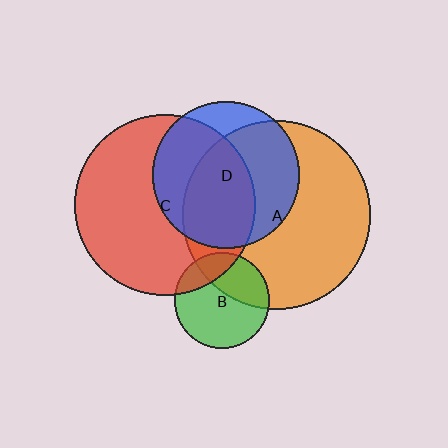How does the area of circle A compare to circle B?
Approximately 3.9 times.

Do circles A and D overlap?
Yes.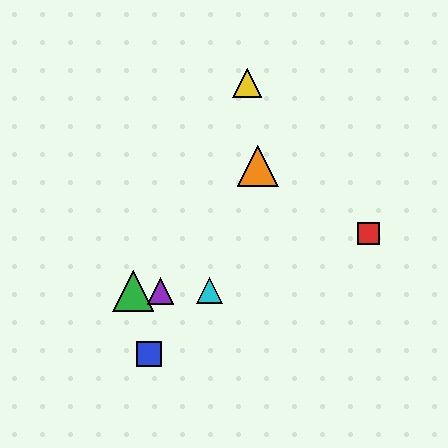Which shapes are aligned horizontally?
The green triangle, the purple triangle, the cyan triangle are aligned horizontally.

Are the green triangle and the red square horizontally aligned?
No, the green triangle is at y≈291 and the red square is at y≈234.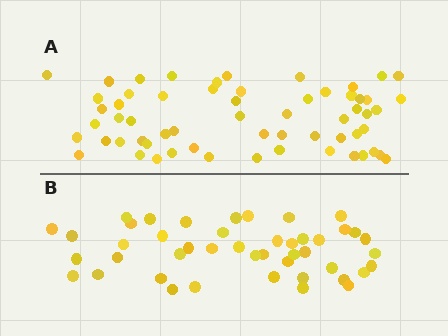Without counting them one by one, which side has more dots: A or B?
Region A (the top region) has more dots.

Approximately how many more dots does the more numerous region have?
Region A has approximately 15 more dots than region B.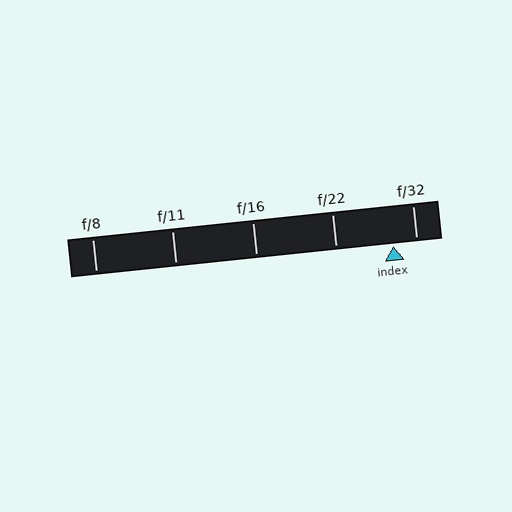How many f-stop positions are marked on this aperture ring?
There are 5 f-stop positions marked.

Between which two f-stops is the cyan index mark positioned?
The index mark is between f/22 and f/32.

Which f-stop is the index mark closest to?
The index mark is closest to f/32.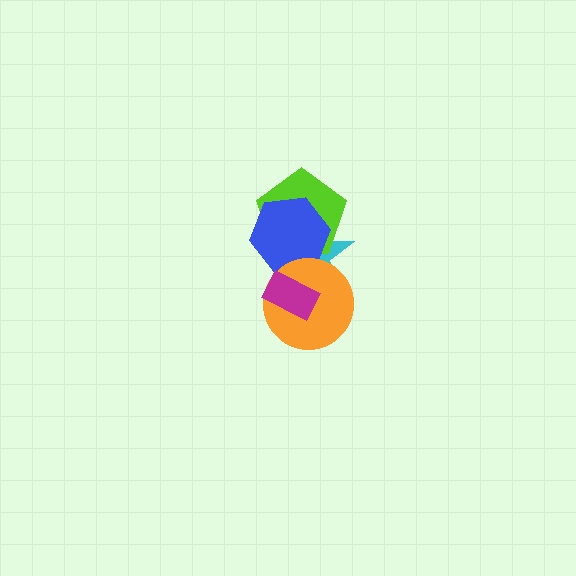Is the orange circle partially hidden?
Yes, it is partially covered by another shape.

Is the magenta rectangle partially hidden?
No, no other shape covers it.